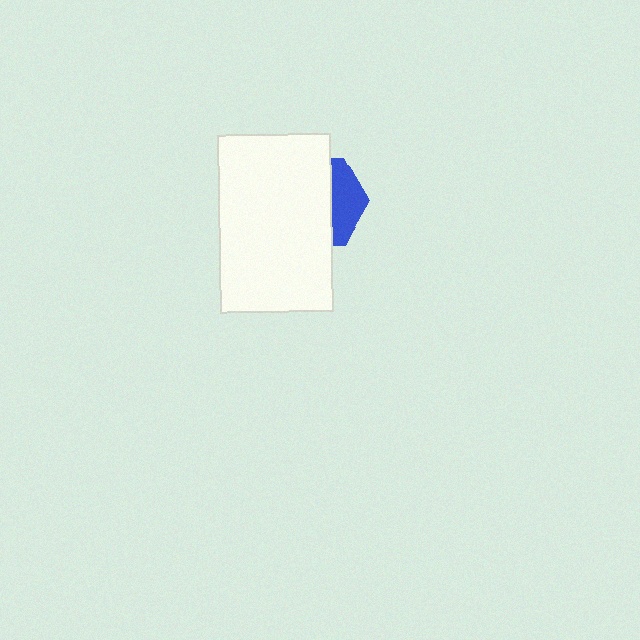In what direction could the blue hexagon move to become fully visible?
The blue hexagon could move right. That would shift it out from behind the white rectangle entirely.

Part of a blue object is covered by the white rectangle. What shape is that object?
It is a hexagon.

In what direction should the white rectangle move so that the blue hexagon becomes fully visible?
The white rectangle should move left. That is the shortest direction to clear the overlap and leave the blue hexagon fully visible.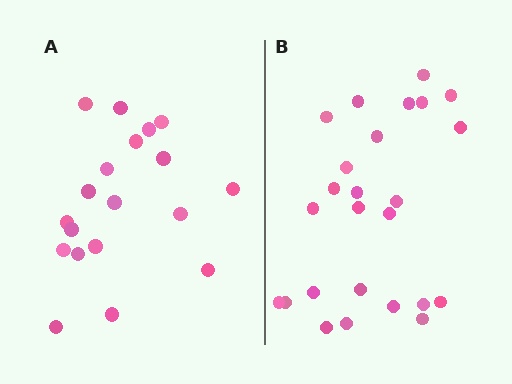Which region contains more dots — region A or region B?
Region B (the right region) has more dots.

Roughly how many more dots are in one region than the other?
Region B has about 6 more dots than region A.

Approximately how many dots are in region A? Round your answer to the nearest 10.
About 20 dots. (The exact count is 19, which rounds to 20.)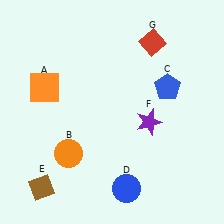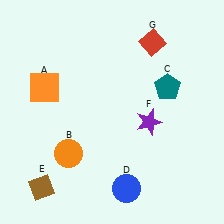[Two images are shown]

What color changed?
The pentagon (C) changed from blue in Image 1 to teal in Image 2.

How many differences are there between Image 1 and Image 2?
There is 1 difference between the two images.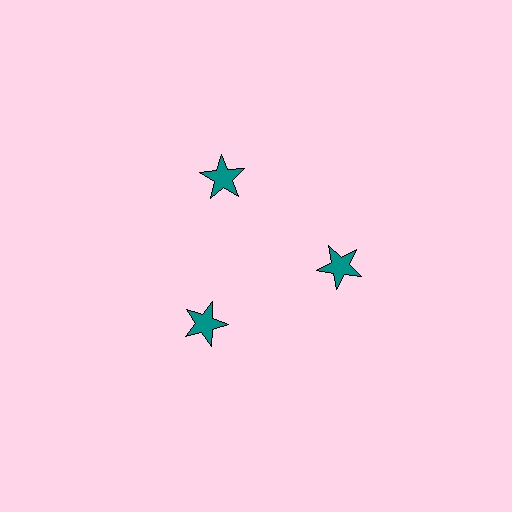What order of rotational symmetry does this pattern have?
This pattern has 3-fold rotational symmetry.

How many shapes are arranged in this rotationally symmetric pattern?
There are 3 shapes, arranged in 3 groups of 1.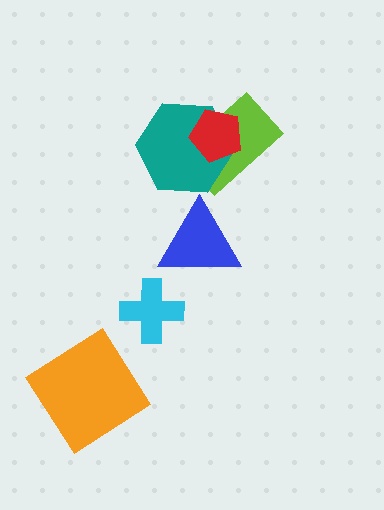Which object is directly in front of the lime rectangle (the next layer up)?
The teal hexagon is directly in front of the lime rectangle.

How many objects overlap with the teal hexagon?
2 objects overlap with the teal hexagon.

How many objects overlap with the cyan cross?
0 objects overlap with the cyan cross.